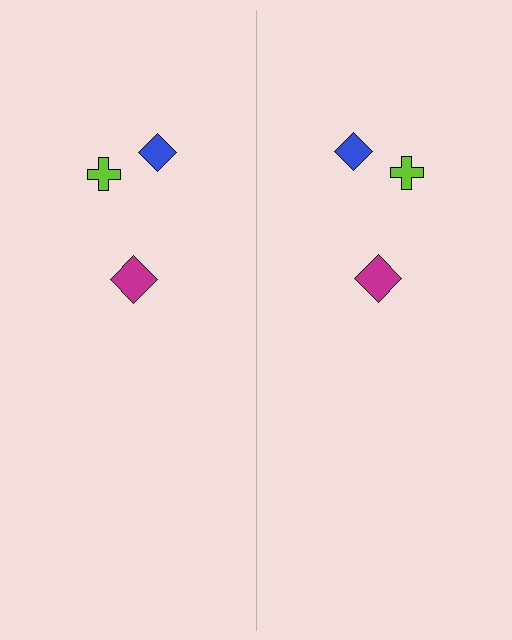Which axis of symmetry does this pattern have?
The pattern has a vertical axis of symmetry running through the center of the image.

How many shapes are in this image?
There are 6 shapes in this image.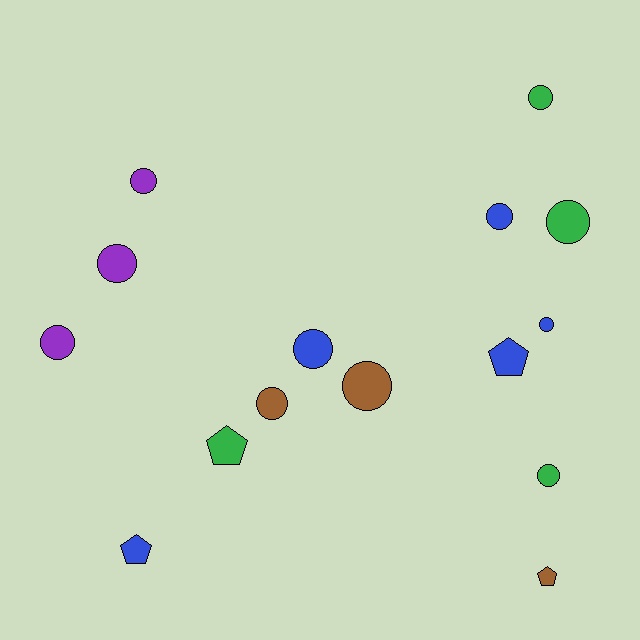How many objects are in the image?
There are 15 objects.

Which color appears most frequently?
Blue, with 5 objects.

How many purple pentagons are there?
There are no purple pentagons.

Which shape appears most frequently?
Circle, with 11 objects.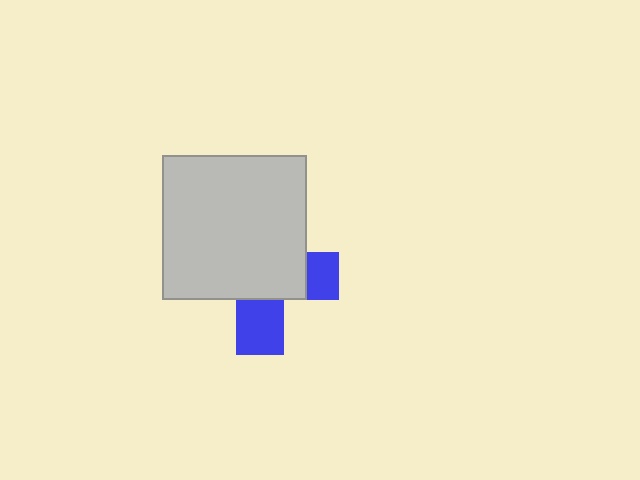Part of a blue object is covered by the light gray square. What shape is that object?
It is a cross.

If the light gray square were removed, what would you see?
You would see the complete blue cross.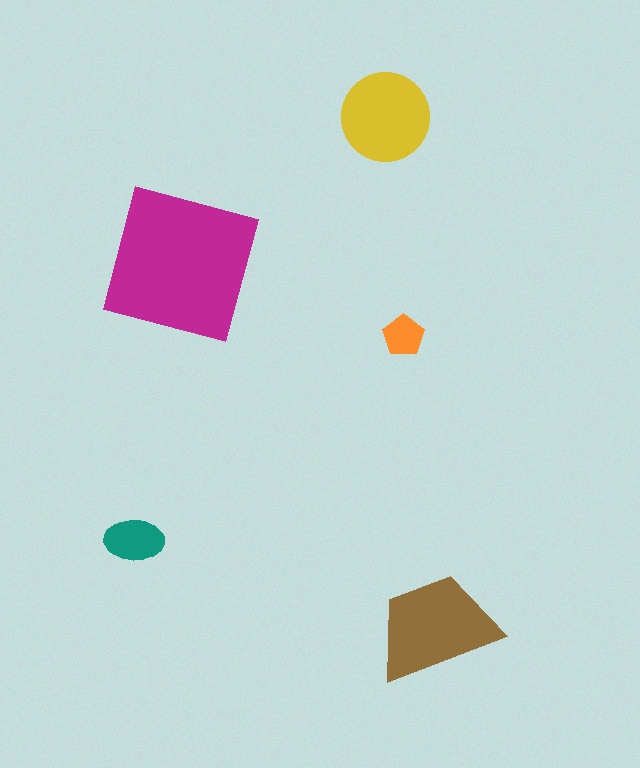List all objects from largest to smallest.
The magenta square, the brown trapezoid, the yellow circle, the teal ellipse, the orange pentagon.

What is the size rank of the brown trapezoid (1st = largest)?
2nd.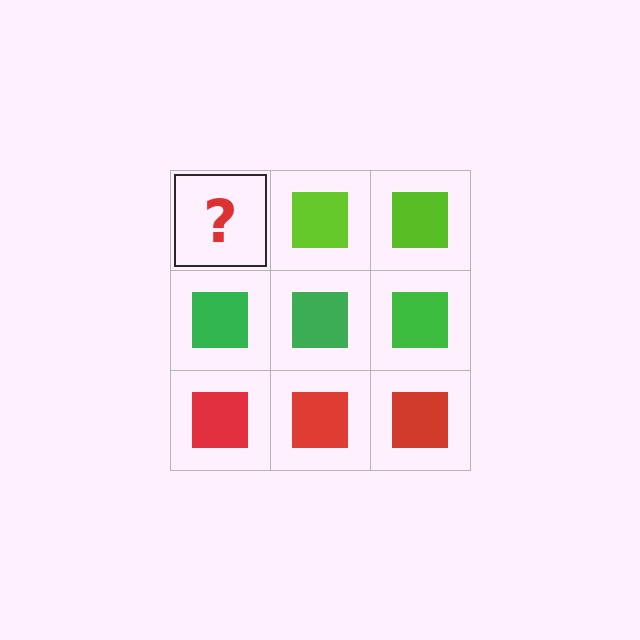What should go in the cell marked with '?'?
The missing cell should contain a lime square.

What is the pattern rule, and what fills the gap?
The rule is that each row has a consistent color. The gap should be filled with a lime square.